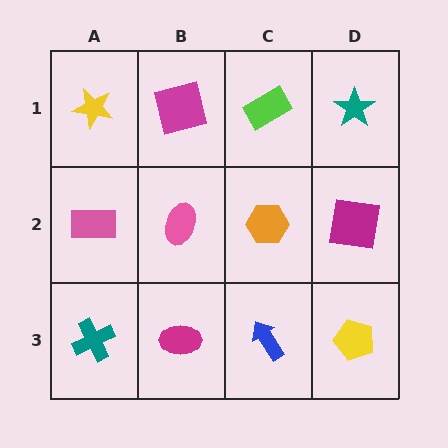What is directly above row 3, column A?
A pink rectangle.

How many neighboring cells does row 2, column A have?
3.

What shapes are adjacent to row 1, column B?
A pink ellipse (row 2, column B), a yellow star (row 1, column A), a lime rectangle (row 1, column C).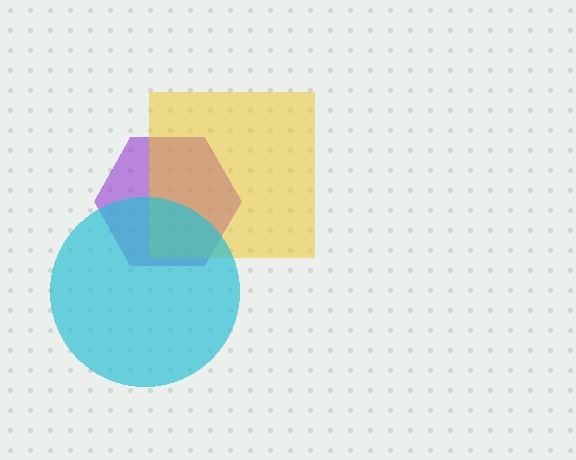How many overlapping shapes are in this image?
There are 3 overlapping shapes in the image.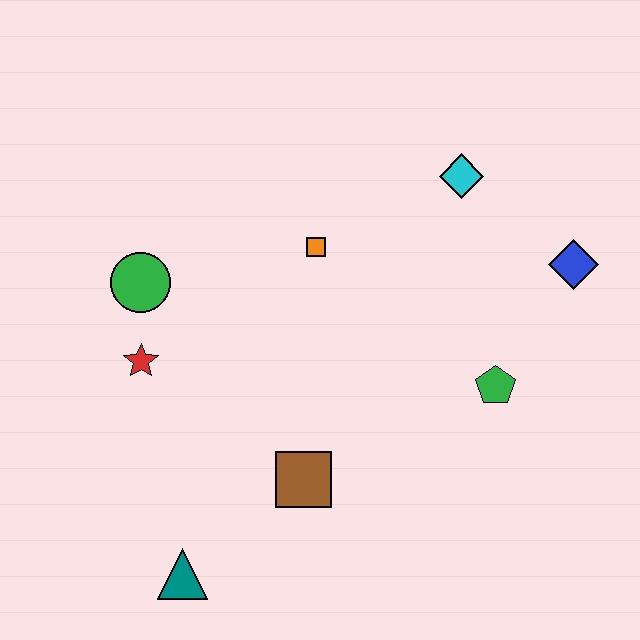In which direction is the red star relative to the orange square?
The red star is to the left of the orange square.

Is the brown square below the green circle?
Yes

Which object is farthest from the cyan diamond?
The teal triangle is farthest from the cyan diamond.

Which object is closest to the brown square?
The teal triangle is closest to the brown square.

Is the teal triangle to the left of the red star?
No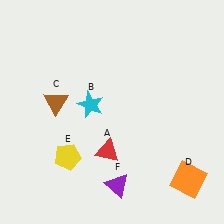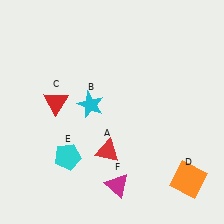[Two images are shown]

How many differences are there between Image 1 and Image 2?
There are 3 differences between the two images.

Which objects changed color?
C changed from brown to red. E changed from yellow to cyan. F changed from purple to magenta.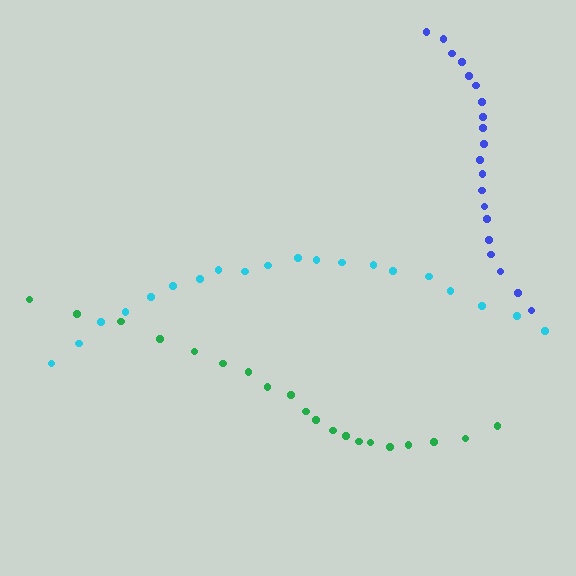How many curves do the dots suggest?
There are 3 distinct paths.